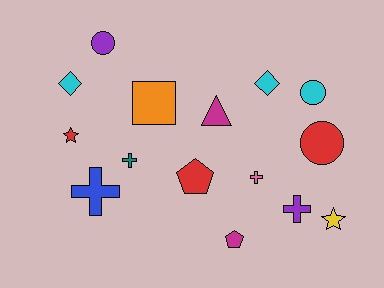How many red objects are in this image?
There are 3 red objects.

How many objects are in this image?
There are 15 objects.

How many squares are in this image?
There is 1 square.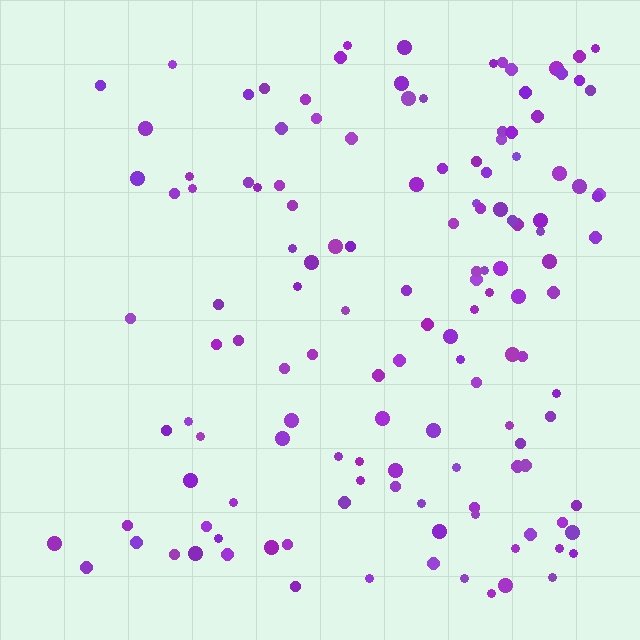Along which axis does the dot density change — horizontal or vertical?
Horizontal.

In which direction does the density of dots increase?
From left to right, with the right side densest.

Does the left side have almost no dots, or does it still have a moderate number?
Still a moderate number, just noticeably fewer than the right.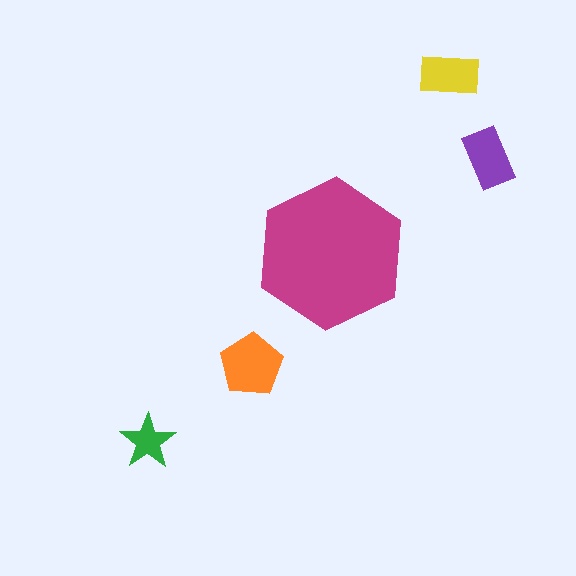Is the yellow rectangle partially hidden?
No, the yellow rectangle is fully visible.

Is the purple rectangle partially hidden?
No, the purple rectangle is fully visible.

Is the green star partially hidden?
No, the green star is fully visible.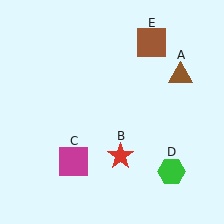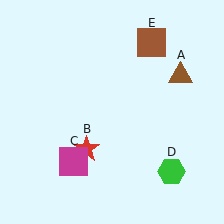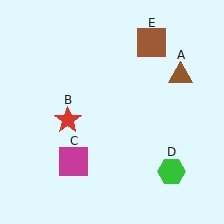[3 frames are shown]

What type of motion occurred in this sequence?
The red star (object B) rotated clockwise around the center of the scene.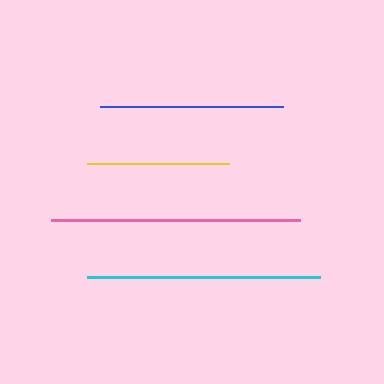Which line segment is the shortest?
The yellow line is the shortest at approximately 142 pixels.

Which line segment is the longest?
The pink line is the longest at approximately 249 pixels.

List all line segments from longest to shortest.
From longest to shortest: pink, cyan, blue, yellow.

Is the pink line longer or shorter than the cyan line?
The pink line is longer than the cyan line.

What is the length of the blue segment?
The blue segment is approximately 183 pixels long.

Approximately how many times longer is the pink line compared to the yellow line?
The pink line is approximately 1.8 times the length of the yellow line.